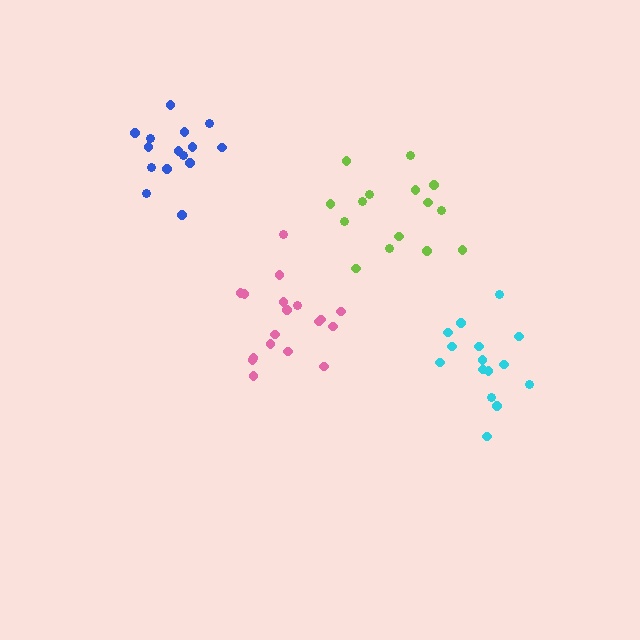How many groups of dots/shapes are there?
There are 4 groups.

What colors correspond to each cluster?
The clusters are colored: lime, cyan, pink, blue.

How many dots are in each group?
Group 1: 15 dots, Group 2: 15 dots, Group 3: 18 dots, Group 4: 15 dots (63 total).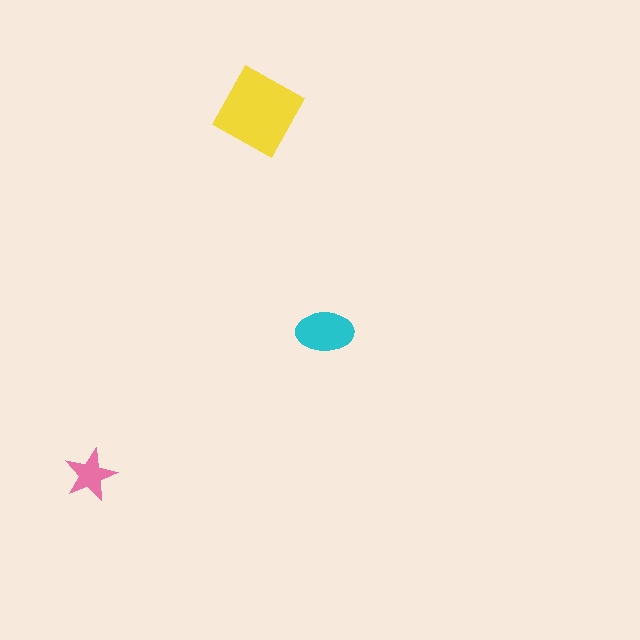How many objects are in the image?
There are 3 objects in the image.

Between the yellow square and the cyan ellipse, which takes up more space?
The yellow square.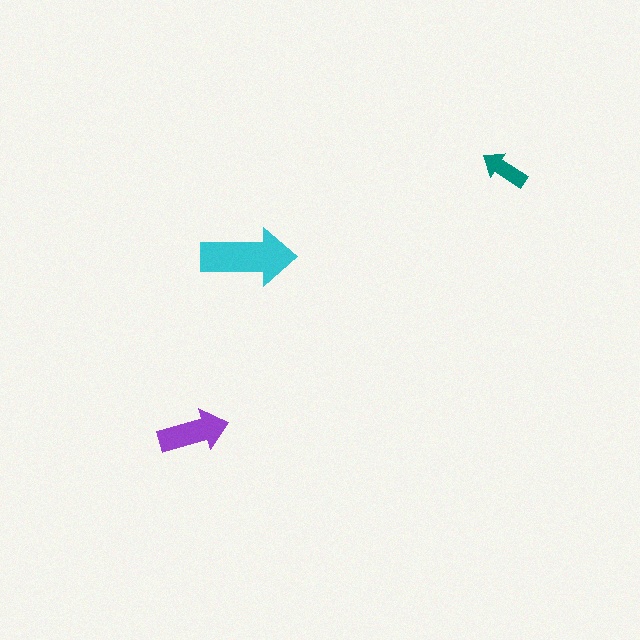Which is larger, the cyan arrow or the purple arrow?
The cyan one.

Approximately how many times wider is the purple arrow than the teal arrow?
About 1.5 times wider.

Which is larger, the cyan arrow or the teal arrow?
The cyan one.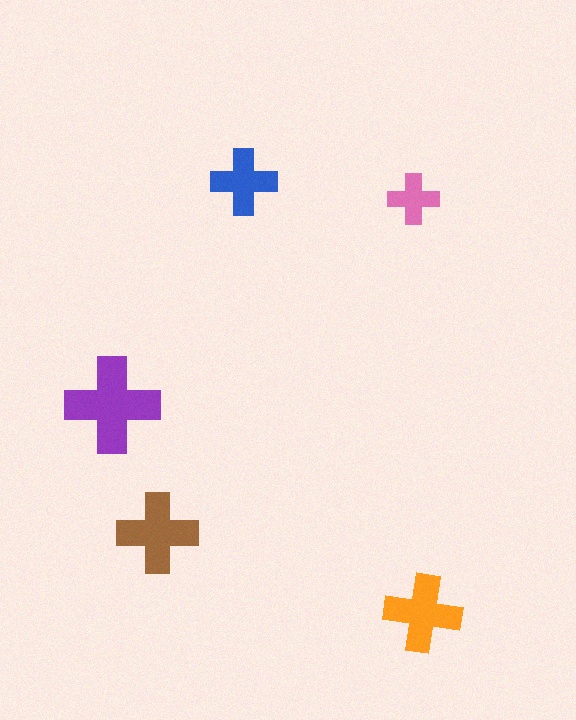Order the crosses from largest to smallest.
the purple one, the brown one, the orange one, the blue one, the pink one.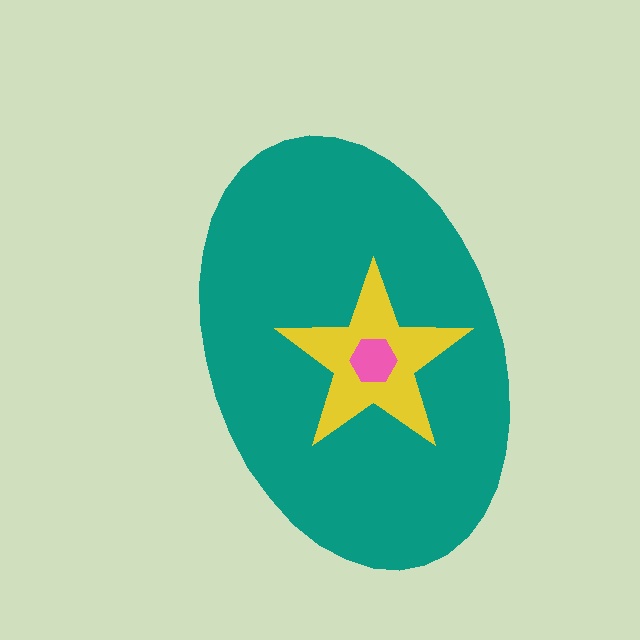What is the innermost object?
The pink hexagon.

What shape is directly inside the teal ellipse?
The yellow star.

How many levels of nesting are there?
3.